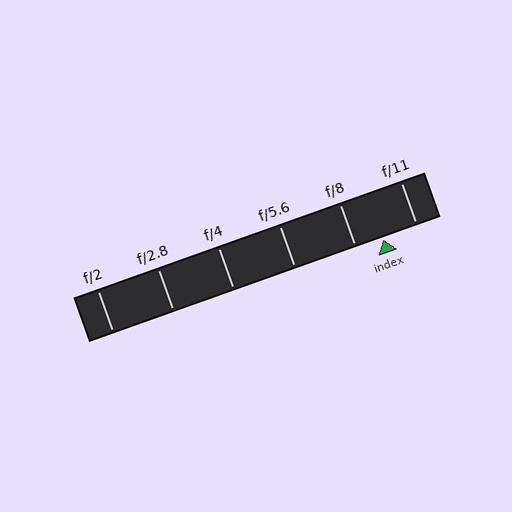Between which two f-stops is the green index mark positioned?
The index mark is between f/8 and f/11.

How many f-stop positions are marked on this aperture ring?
There are 6 f-stop positions marked.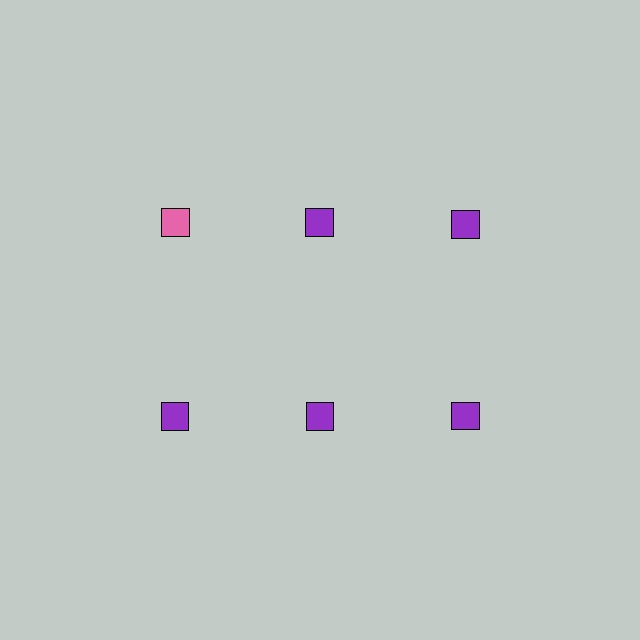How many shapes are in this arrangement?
There are 6 shapes arranged in a grid pattern.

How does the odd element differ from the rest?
It has a different color: pink instead of purple.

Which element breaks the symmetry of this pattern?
The pink square in the top row, leftmost column breaks the symmetry. All other shapes are purple squares.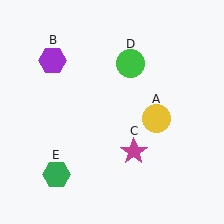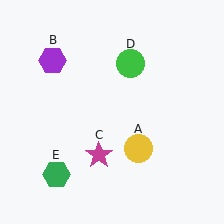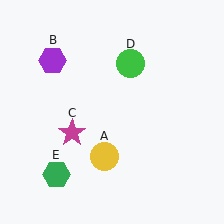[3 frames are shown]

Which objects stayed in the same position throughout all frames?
Purple hexagon (object B) and green circle (object D) and green hexagon (object E) remained stationary.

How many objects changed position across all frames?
2 objects changed position: yellow circle (object A), magenta star (object C).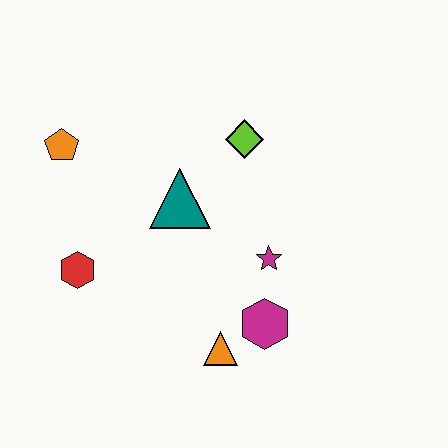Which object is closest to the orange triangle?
The magenta hexagon is closest to the orange triangle.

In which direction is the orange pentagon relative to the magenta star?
The orange pentagon is to the left of the magenta star.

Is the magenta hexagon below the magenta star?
Yes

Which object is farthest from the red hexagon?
The lime diamond is farthest from the red hexagon.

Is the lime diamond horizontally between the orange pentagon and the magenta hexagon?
Yes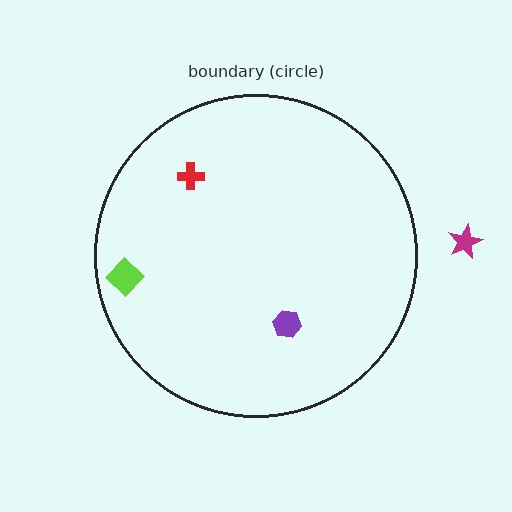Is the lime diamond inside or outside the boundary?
Inside.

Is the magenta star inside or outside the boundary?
Outside.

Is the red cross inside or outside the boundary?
Inside.